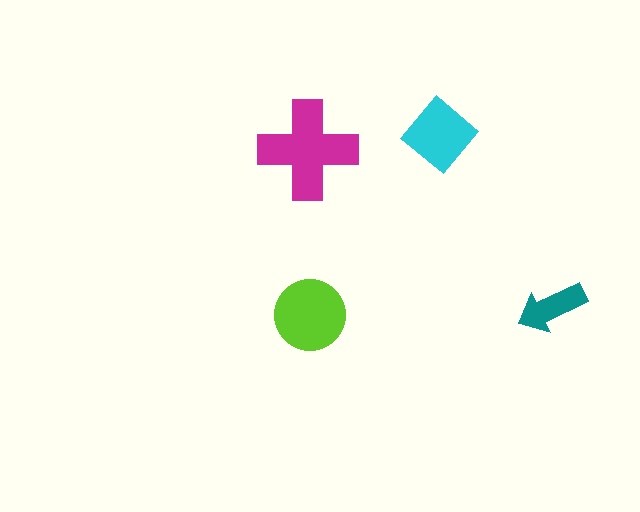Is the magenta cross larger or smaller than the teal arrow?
Larger.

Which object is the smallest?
The teal arrow.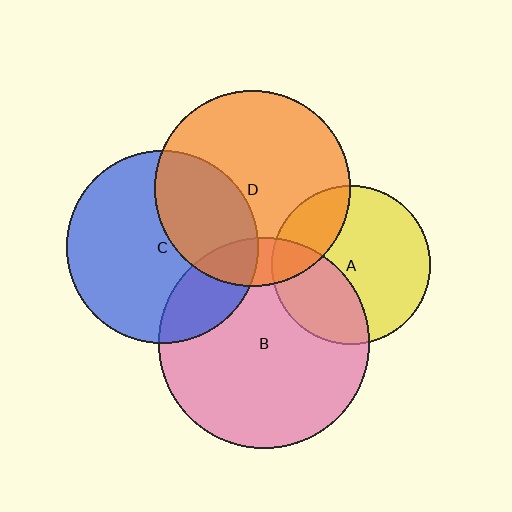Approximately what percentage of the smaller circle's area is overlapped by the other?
Approximately 35%.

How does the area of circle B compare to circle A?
Approximately 1.8 times.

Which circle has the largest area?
Circle B (pink).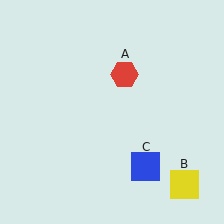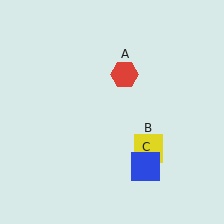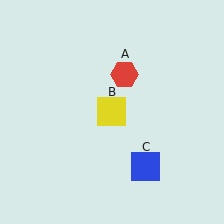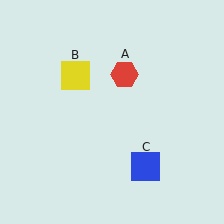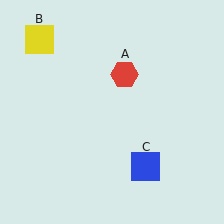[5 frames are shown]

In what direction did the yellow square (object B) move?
The yellow square (object B) moved up and to the left.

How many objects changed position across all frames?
1 object changed position: yellow square (object B).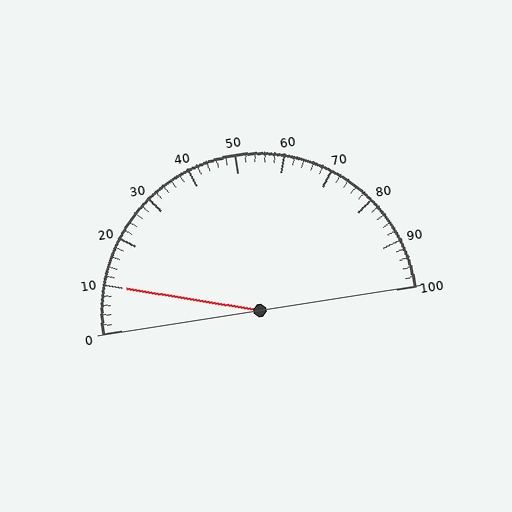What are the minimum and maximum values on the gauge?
The gauge ranges from 0 to 100.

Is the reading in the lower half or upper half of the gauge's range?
The reading is in the lower half of the range (0 to 100).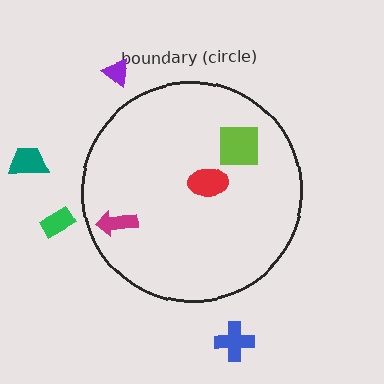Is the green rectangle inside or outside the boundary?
Outside.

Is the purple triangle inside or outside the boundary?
Outside.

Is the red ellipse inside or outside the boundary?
Inside.